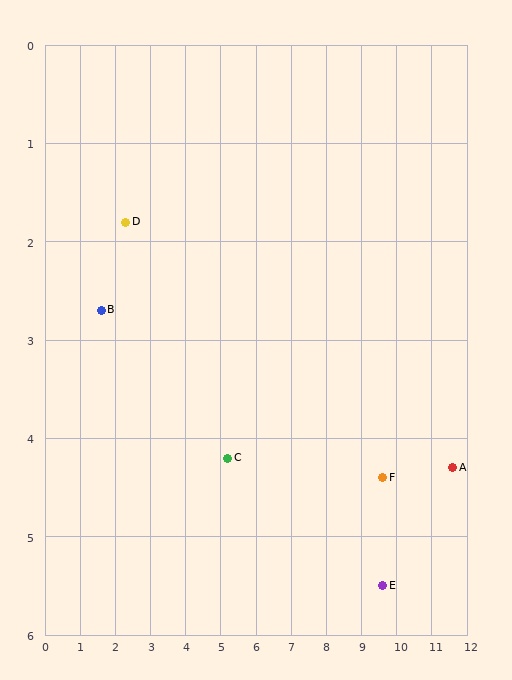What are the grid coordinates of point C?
Point C is at approximately (5.2, 4.2).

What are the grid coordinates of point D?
Point D is at approximately (2.3, 1.8).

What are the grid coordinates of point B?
Point B is at approximately (1.6, 2.7).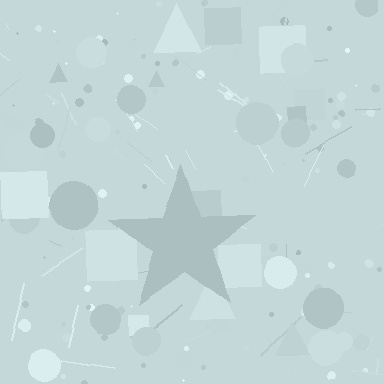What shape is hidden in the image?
A star is hidden in the image.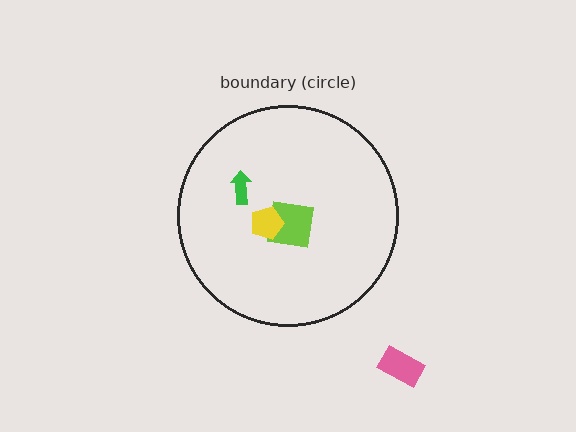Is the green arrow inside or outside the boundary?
Inside.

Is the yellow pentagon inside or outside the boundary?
Inside.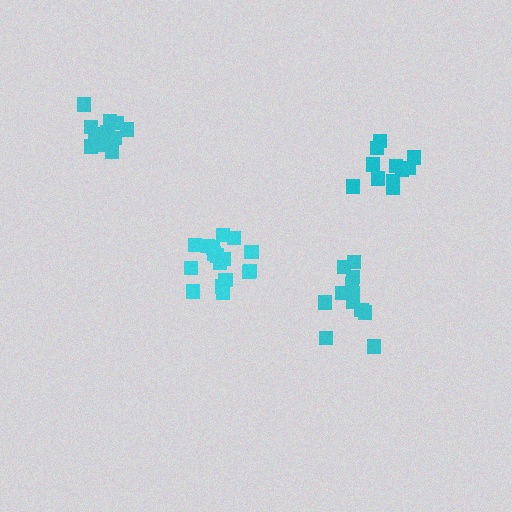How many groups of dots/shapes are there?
There are 4 groups.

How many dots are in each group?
Group 1: 11 dots, Group 2: 12 dots, Group 3: 13 dots, Group 4: 17 dots (53 total).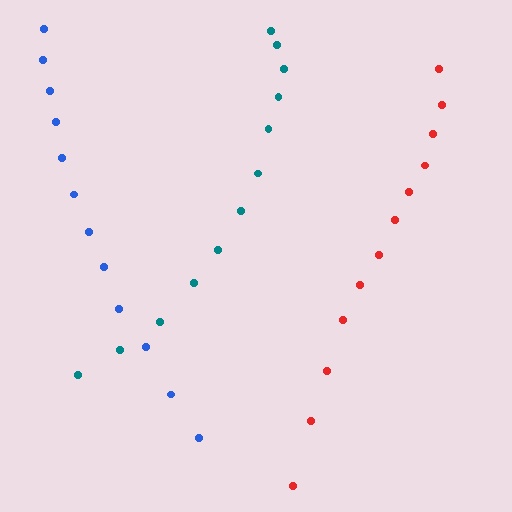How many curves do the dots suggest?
There are 3 distinct paths.